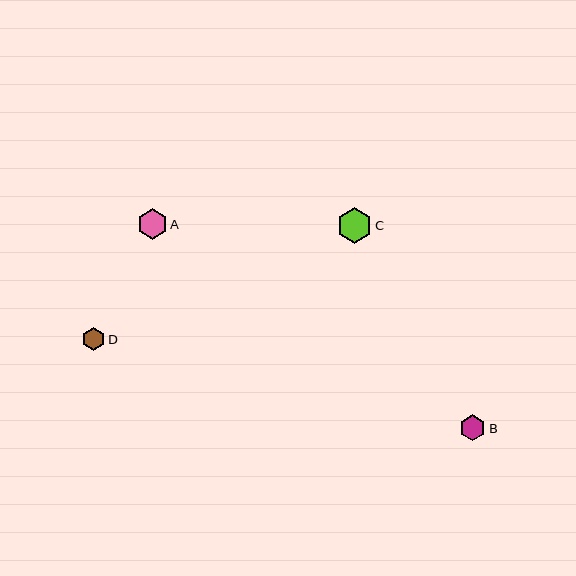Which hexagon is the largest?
Hexagon C is the largest with a size of approximately 35 pixels.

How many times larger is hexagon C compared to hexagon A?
Hexagon C is approximately 1.2 times the size of hexagon A.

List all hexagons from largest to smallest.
From largest to smallest: C, A, B, D.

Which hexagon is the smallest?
Hexagon D is the smallest with a size of approximately 23 pixels.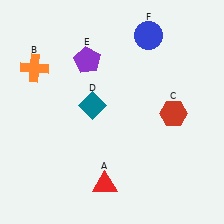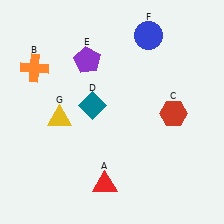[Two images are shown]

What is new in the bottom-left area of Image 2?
A yellow triangle (G) was added in the bottom-left area of Image 2.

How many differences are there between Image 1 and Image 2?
There is 1 difference between the two images.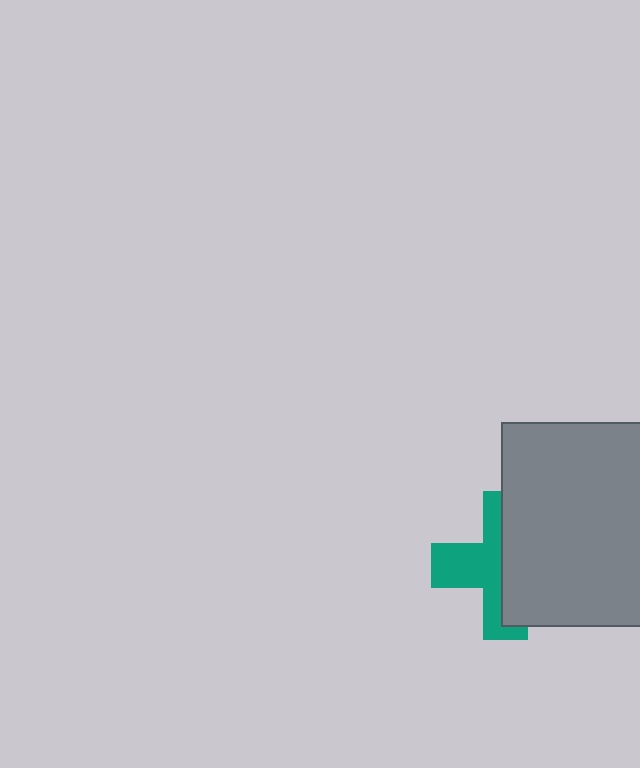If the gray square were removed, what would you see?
You would see the complete teal cross.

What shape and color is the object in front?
The object in front is a gray square.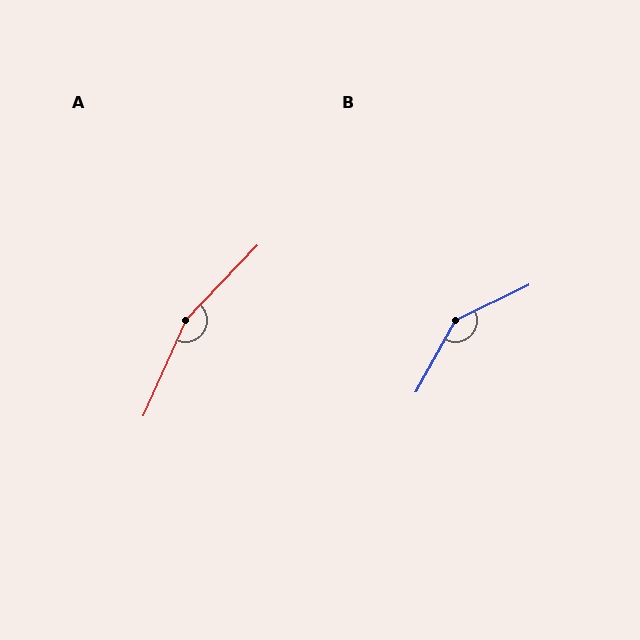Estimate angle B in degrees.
Approximately 145 degrees.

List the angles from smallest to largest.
B (145°), A (160°).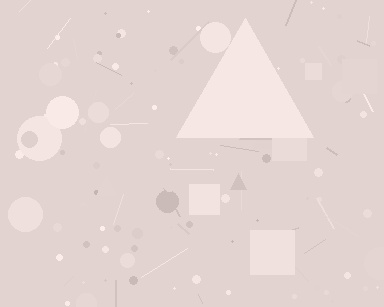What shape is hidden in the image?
A triangle is hidden in the image.